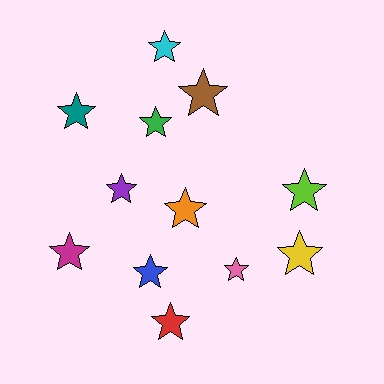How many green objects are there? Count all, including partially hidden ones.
There is 1 green object.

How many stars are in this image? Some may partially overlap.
There are 12 stars.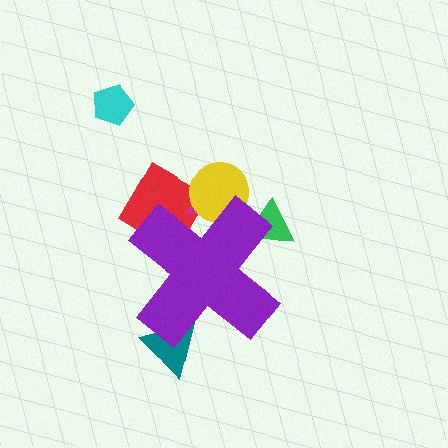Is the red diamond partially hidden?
Yes, the red diamond is partially hidden behind the purple cross.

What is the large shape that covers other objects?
A purple cross.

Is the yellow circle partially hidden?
Yes, the yellow circle is partially hidden behind the purple cross.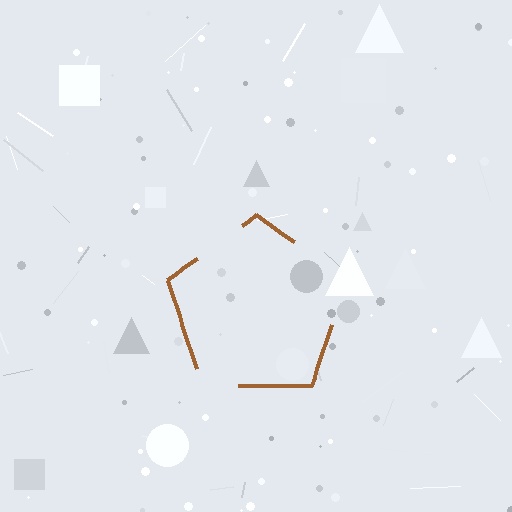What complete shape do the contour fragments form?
The contour fragments form a pentagon.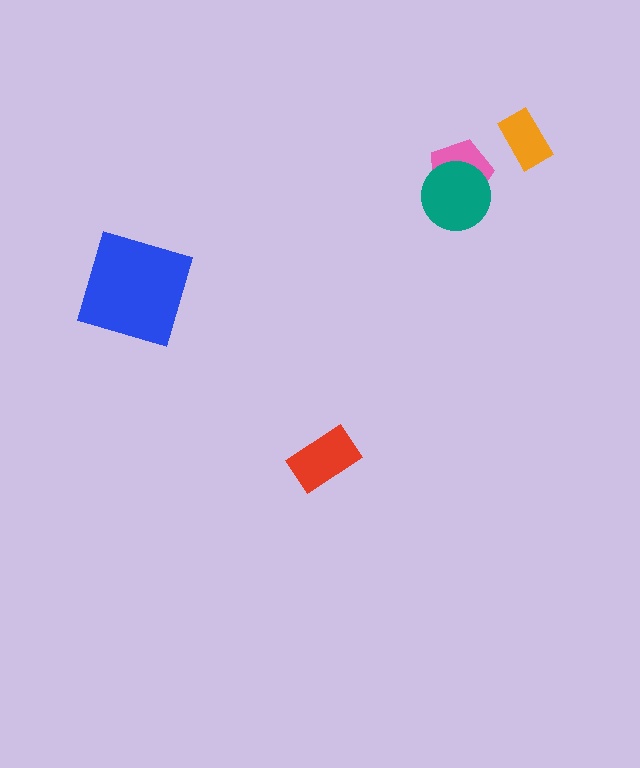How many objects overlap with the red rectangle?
0 objects overlap with the red rectangle.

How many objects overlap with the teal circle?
1 object overlaps with the teal circle.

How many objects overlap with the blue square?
0 objects overlap with the blue square.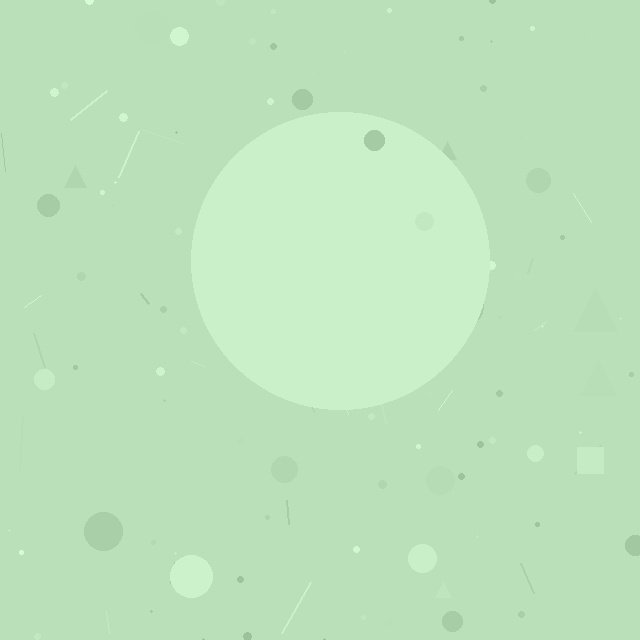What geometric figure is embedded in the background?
A circle is embedded in the background.